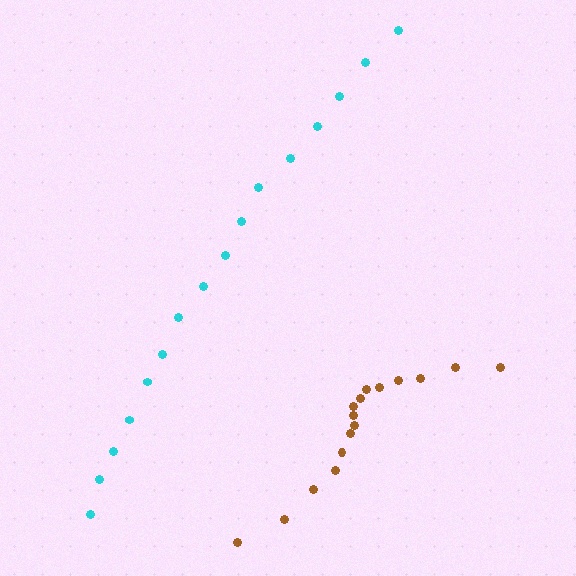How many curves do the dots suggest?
There are 2 distinct paths.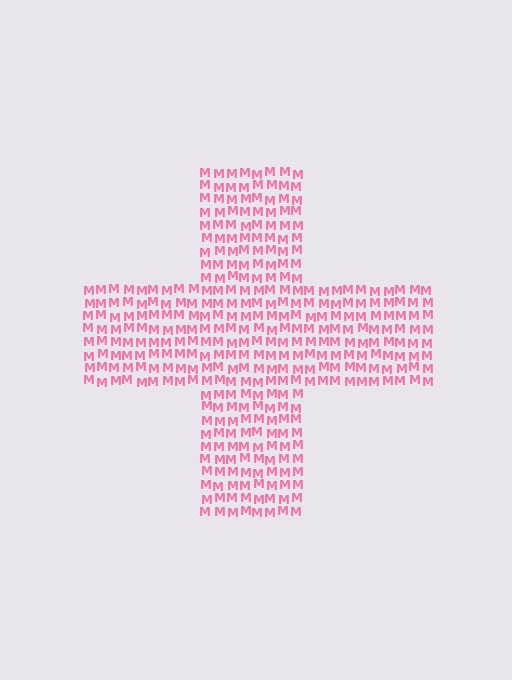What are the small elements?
The small elements are letter M's.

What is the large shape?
The large shape is a cross.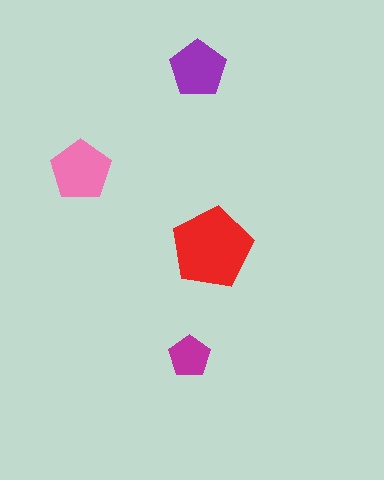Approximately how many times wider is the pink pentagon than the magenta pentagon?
About 1.5 times wider.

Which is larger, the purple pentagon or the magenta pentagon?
The purple one.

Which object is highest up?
The purple pentagon is topmost.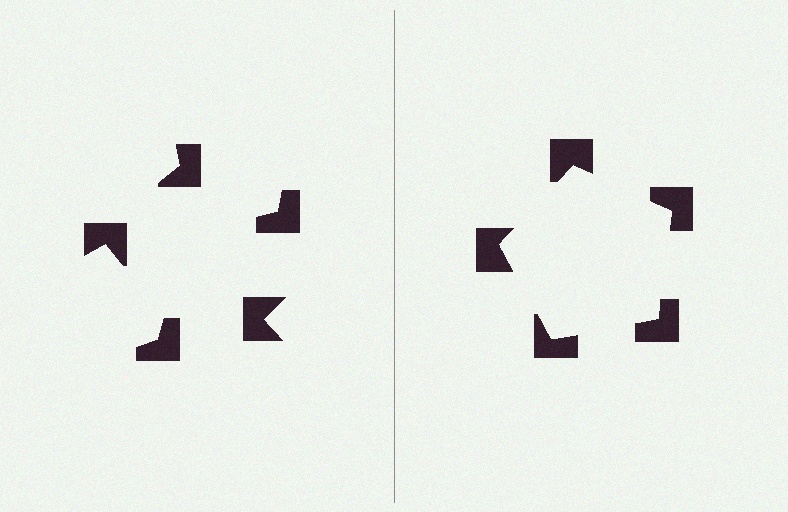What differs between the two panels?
The notched squares are positioned identically on both sides; only the wedge orientations differ. On the right they align to a pentagon; on the left they are misaligned.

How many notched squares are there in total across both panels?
10 — 5 on each side.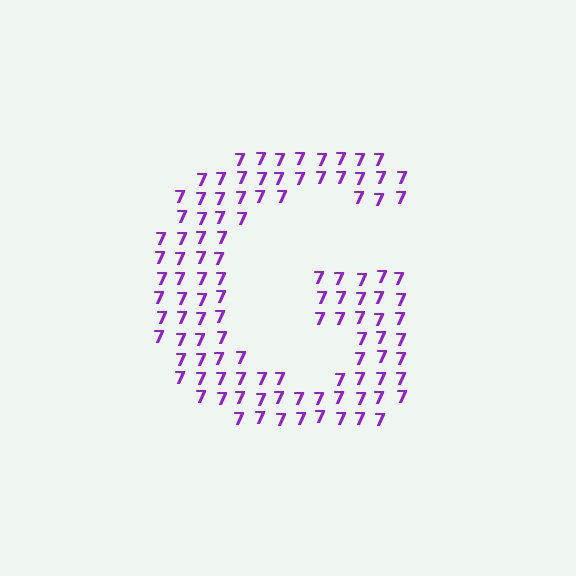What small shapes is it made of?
It is made of small digit 7's.